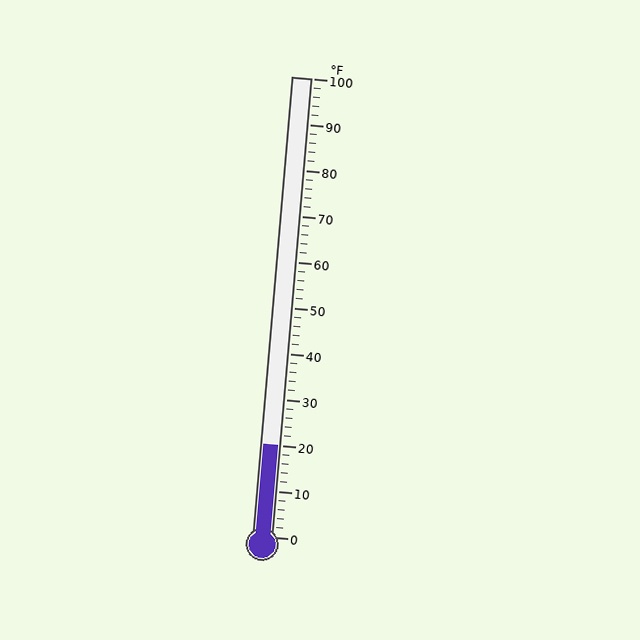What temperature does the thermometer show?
The thermometer shows approximately 20°F.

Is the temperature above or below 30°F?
The temperature is below 30°F.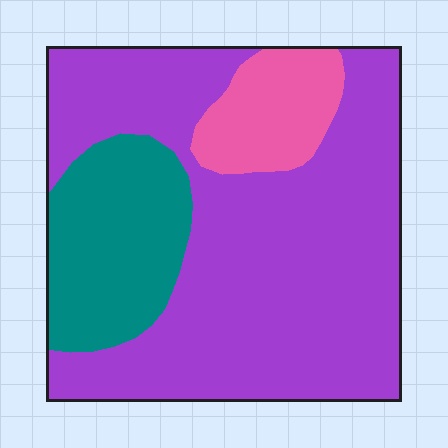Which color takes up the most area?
Purple, at roughly 70%.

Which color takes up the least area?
Pink, at roughly 10%.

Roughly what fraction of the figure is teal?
Teal takes up about one fifth (1/5) of the figure.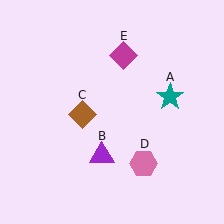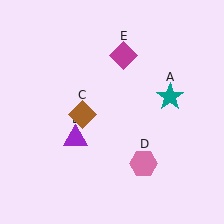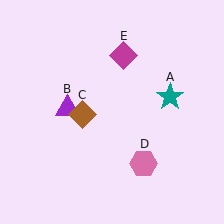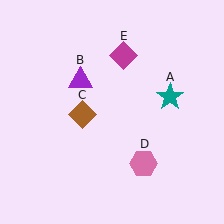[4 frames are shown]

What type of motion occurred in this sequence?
The purple triangle (object B) rotated clockwise around the center of the scene.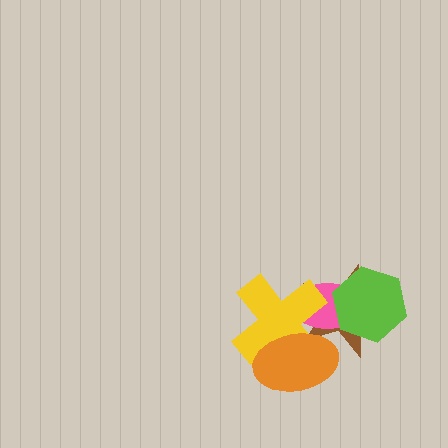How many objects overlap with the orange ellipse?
3 objects overlap with the orange ellipse.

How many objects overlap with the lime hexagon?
2 objects overlap with the lime hexagon.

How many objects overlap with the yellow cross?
3 objects overlap with the yellow cross.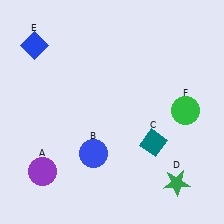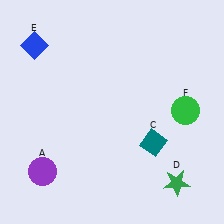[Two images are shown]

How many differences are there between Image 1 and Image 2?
There is 1 difference between the two images.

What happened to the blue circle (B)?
The blue circle (B) was removed in Image 2. It was in the bottom-left area of Image 1.